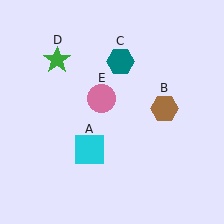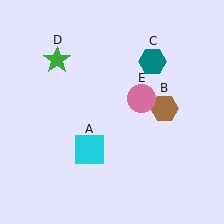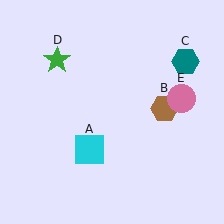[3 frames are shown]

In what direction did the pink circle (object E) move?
The pink circle (object E) moved right.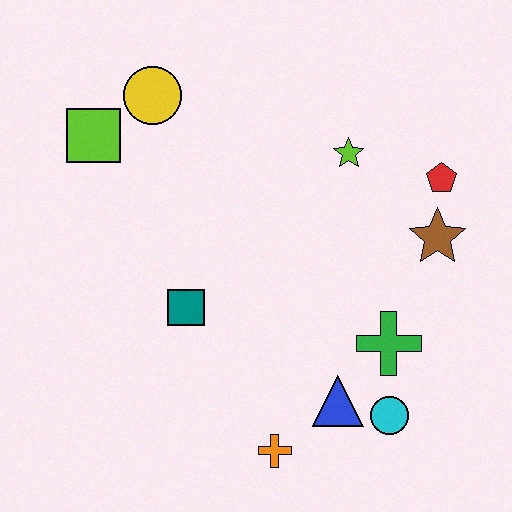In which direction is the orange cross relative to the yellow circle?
The orange cross is below the yellow circle.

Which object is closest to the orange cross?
The blue triangle is closest to the orange cross.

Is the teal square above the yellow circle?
No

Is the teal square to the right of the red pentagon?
No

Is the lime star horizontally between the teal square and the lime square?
No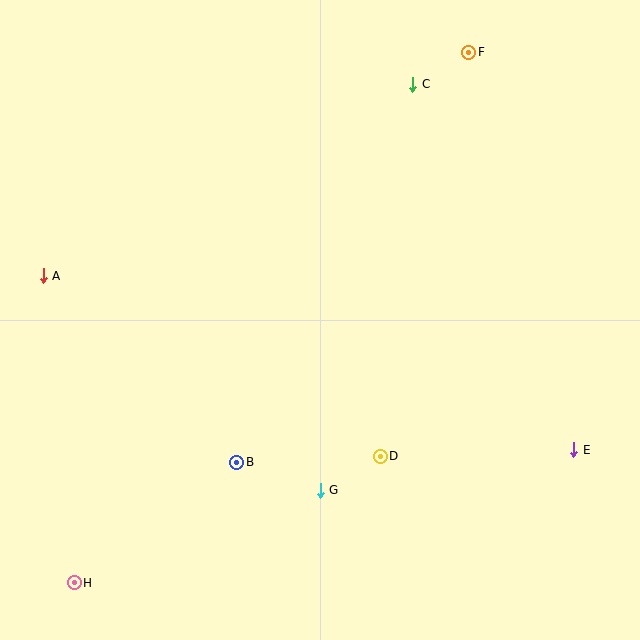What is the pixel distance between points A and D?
The distance between A and D is 382 pixels.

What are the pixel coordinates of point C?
Point C is at (413, 84).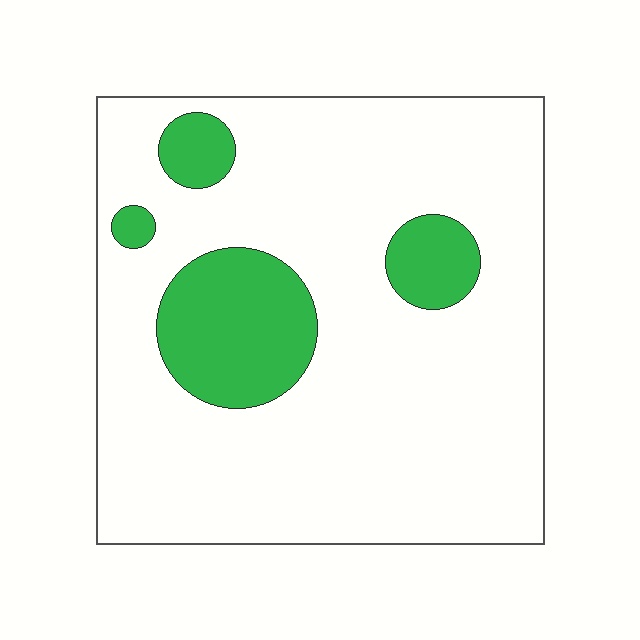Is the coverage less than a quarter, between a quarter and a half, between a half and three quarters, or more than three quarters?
Less than a quarter.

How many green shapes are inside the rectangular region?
4.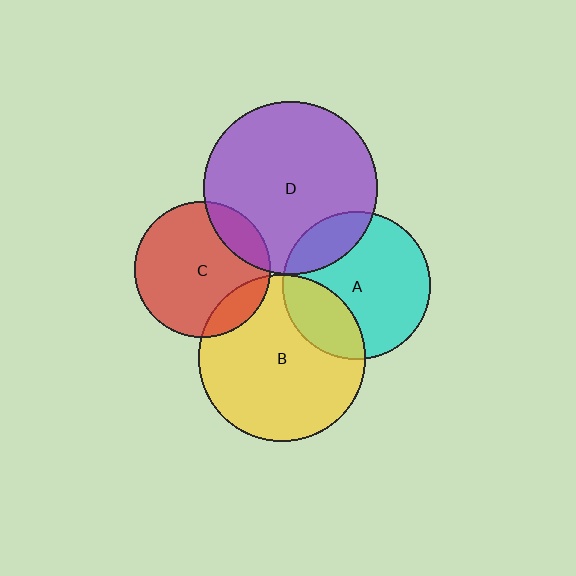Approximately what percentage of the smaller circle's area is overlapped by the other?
Approximately 20%.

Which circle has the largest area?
Circle D (purple).